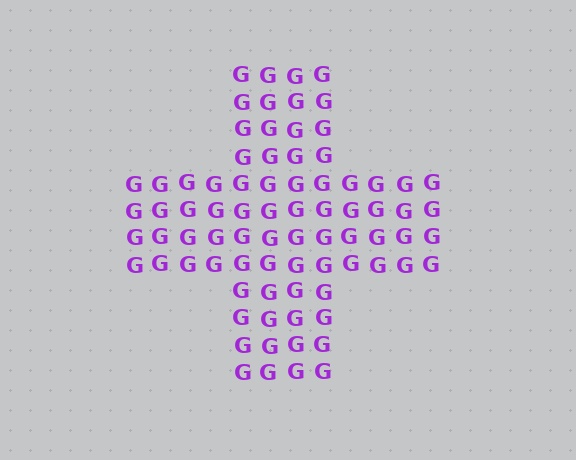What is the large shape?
The large shape is a cross.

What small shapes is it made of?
It is made of small letter G's.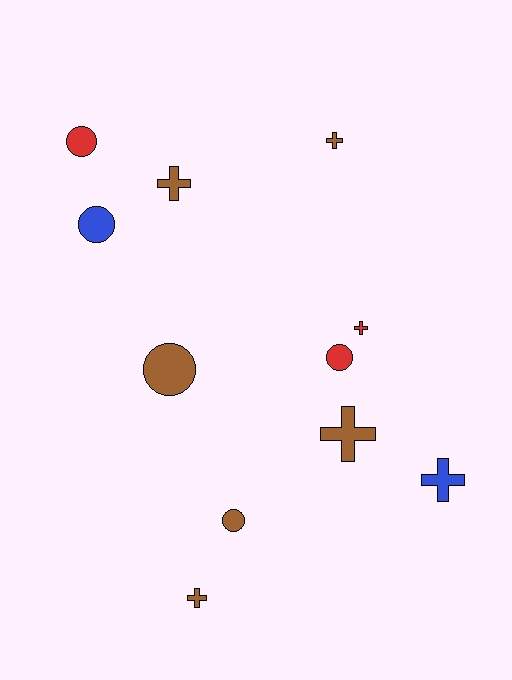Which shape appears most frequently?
Cross, with 6 objects.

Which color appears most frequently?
Brown, with 6 objects.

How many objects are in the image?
There are 11 objects.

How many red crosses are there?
There is 1 red cross.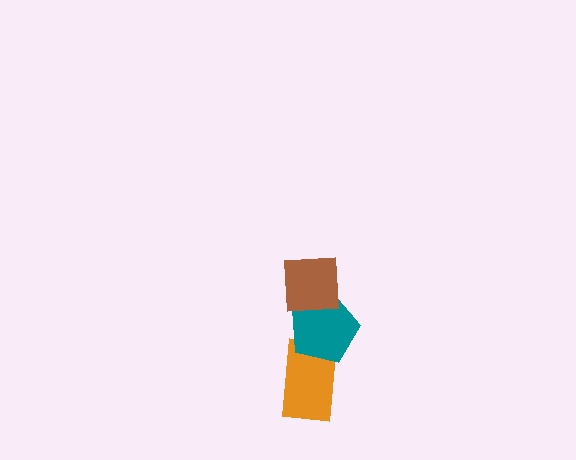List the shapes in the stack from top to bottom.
From top to bottom: the brown square, the teal pentagon, the orange rectangle.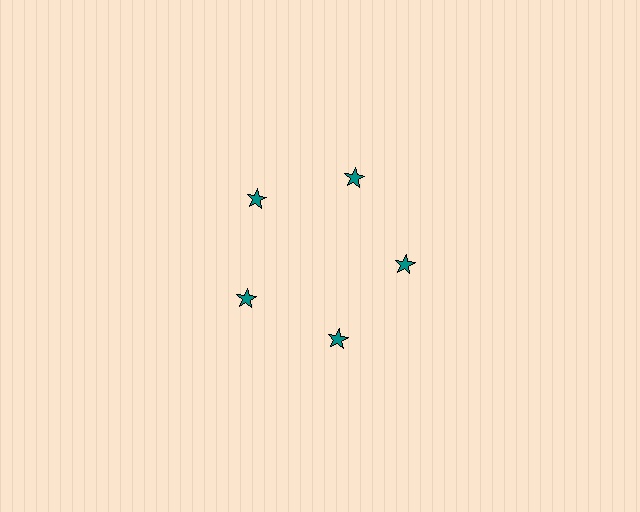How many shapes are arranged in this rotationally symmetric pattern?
There are 5 shapes, arranged in 5 groups of 1.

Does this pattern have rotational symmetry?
Yes, this pattern has 5-fold rotational symmetry. It looks the same after rotating 72 degrees around the center.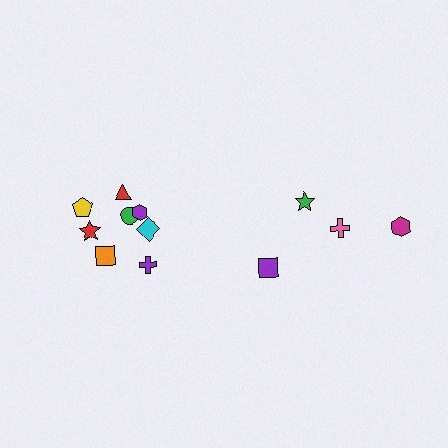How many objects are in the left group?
There are 8 objects.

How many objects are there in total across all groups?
There are 12 objects.